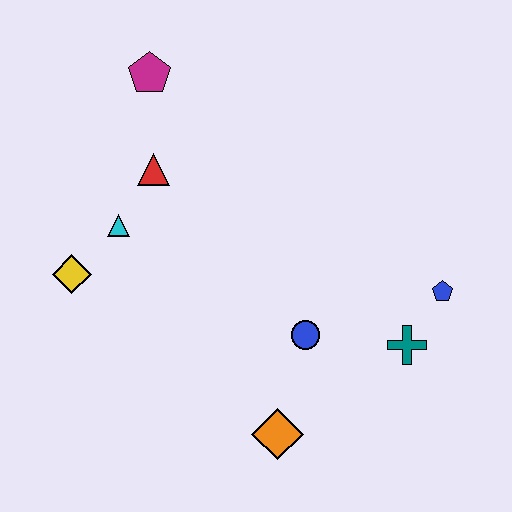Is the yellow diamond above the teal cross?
Yes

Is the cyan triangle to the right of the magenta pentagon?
No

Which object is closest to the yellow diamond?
The cyan triangle is closest to the yellow diamond.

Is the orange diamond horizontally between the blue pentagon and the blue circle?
No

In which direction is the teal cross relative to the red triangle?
The teal cross is to the right of the red triangle.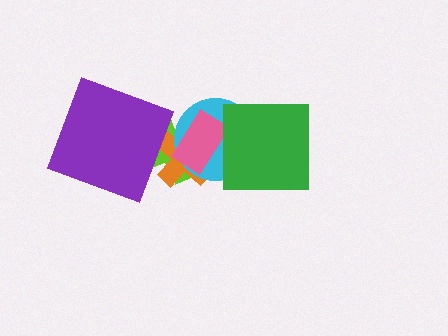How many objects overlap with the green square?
1 object overlaps with the green square.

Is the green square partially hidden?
No, no other shape covers it.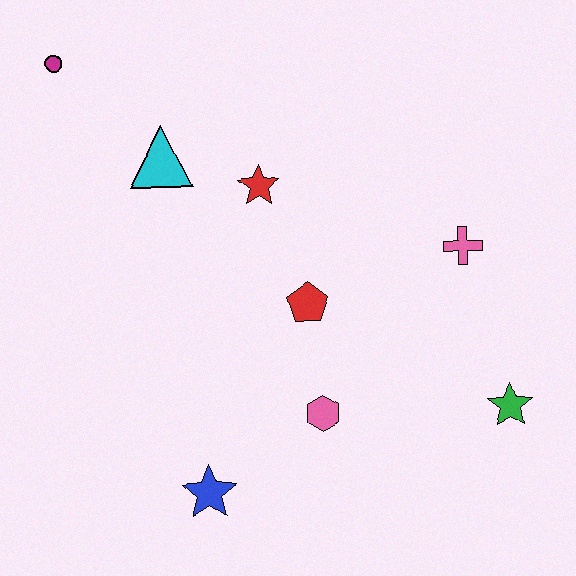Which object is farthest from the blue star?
The magenta circle is farthest from the blue star.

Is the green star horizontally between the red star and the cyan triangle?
No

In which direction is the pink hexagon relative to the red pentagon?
The pink hexagon is below the red pentagon.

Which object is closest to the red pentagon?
The pink hexagon is closest to the red pentagon.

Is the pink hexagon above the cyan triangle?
No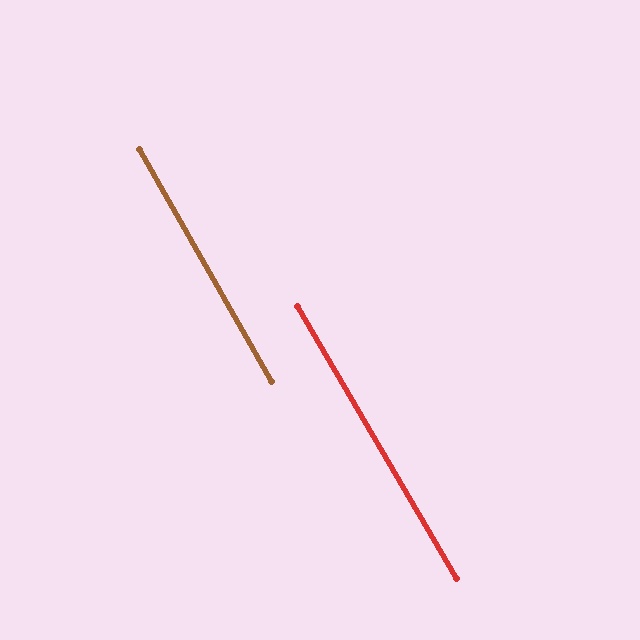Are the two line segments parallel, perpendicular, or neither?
Parallel — their directions differ by only 0.5°.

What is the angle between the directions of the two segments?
Approximately 0 degrees.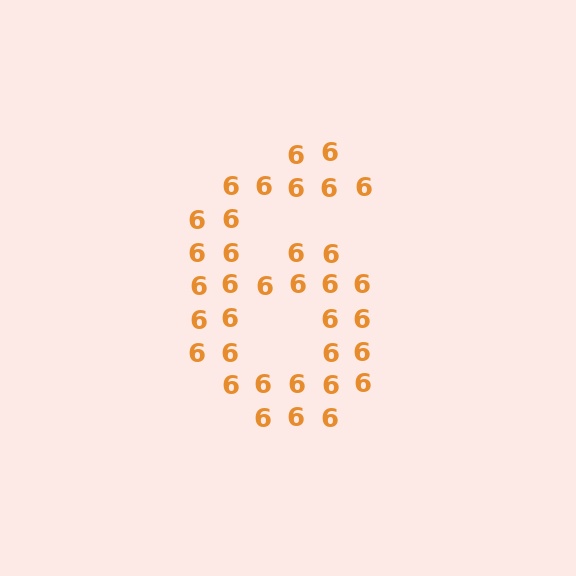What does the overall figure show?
The overall figure shows the digit 6.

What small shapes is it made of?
It is made of small digit 6's.